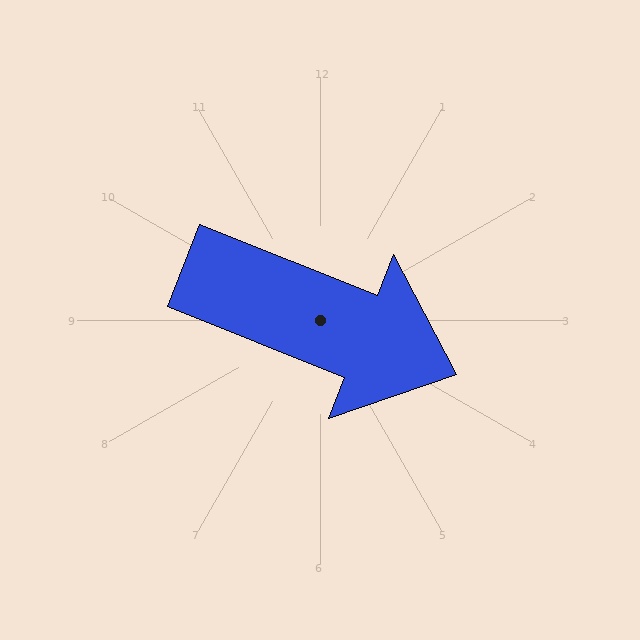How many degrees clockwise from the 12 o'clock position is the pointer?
Approximately 112 degrees.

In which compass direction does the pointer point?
East.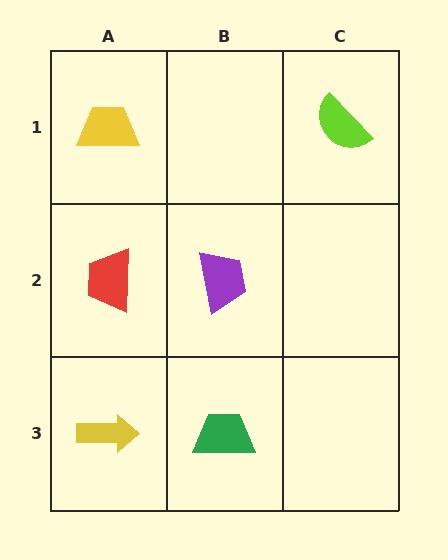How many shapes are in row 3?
2 shapes.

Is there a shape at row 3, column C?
No, that cell is empty.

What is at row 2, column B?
A purple trapezoid.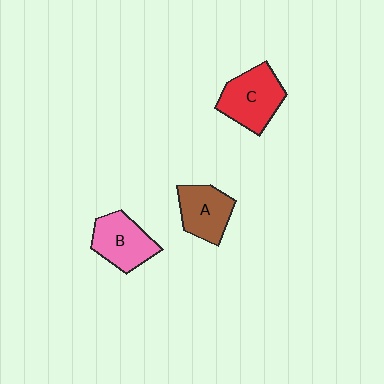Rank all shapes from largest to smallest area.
From largest to smallest: C (red), B (pink), A (brown).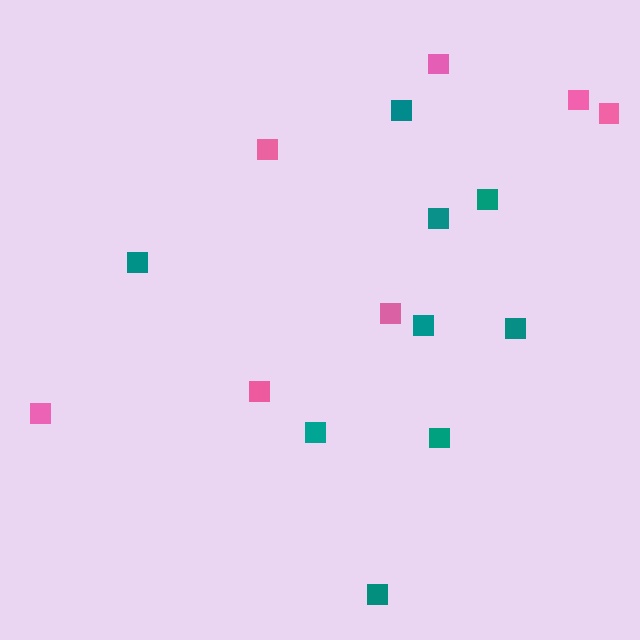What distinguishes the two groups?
There are 2 groups: one group of pink squares (7) and one group of teal squares (9).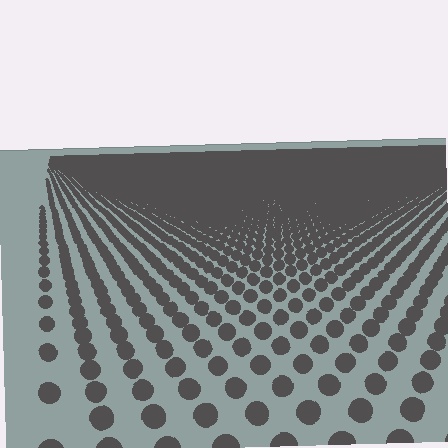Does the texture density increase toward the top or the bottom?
Density increases toward the top.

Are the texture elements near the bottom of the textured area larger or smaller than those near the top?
Larger. Near the bottom, elements are closer to the viewer and appear at a bigger on-screen size.